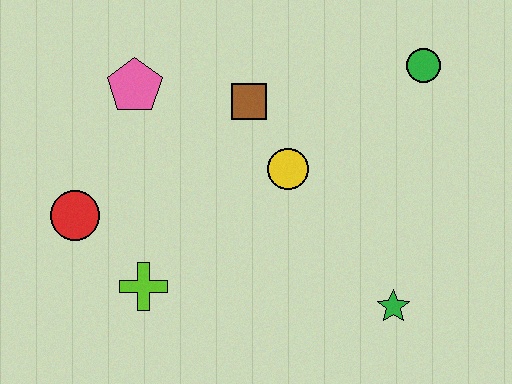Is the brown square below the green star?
No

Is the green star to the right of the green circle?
No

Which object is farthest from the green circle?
The red circle is farthest from the green circle.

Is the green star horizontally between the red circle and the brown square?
No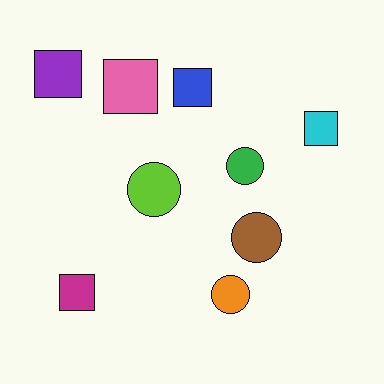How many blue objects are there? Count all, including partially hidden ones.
There is 1 blue object.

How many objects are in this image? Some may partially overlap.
There are 9 objects.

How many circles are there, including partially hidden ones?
There are 4 circles.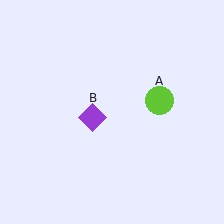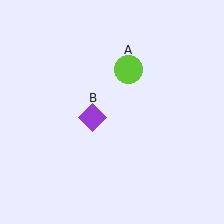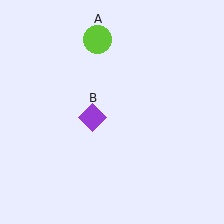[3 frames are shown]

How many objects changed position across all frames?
1 object changed position: lime circle (object A).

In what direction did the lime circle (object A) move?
The lime circle (object A) moved up and to the left.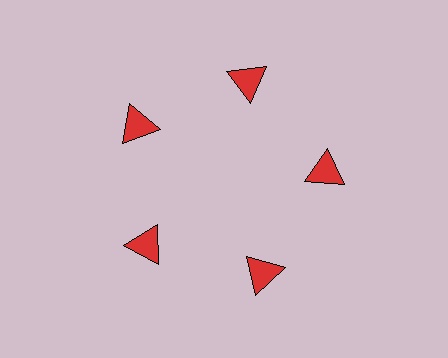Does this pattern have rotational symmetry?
Yes, this pattern has 5-fold rotational symmetry. It looks the same after rotating 72 degrees around the center.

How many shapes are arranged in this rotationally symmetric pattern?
There are 5 shapes, arranged in 5 groups of 1.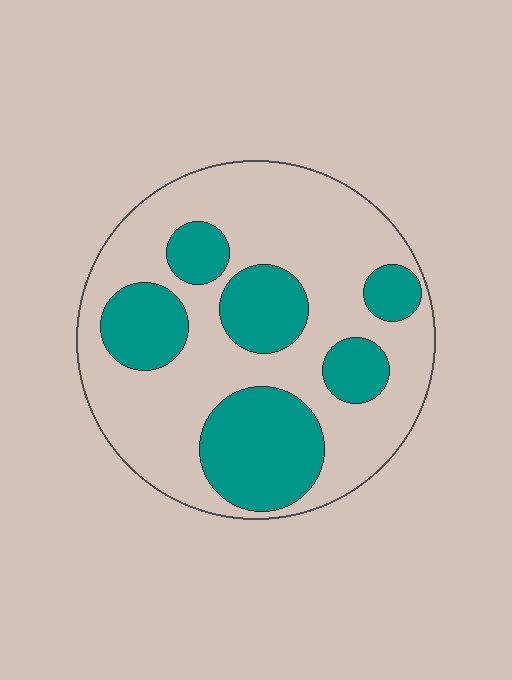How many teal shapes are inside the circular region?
6.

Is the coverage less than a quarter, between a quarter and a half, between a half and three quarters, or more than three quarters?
Between a quarter and a half.